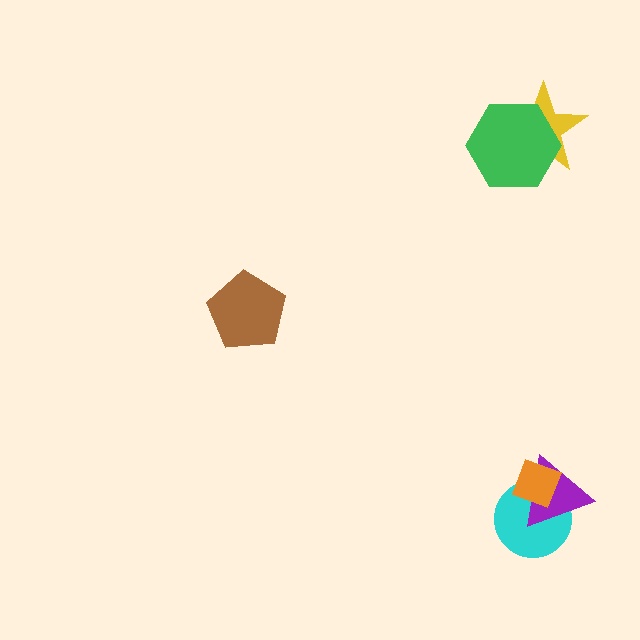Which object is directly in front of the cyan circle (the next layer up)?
The purple triangle is directly in front of the cyan circle.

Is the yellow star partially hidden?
Yes, it is partially covered by another shape.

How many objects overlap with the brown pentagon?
0 objects overlap with the brown pentagon.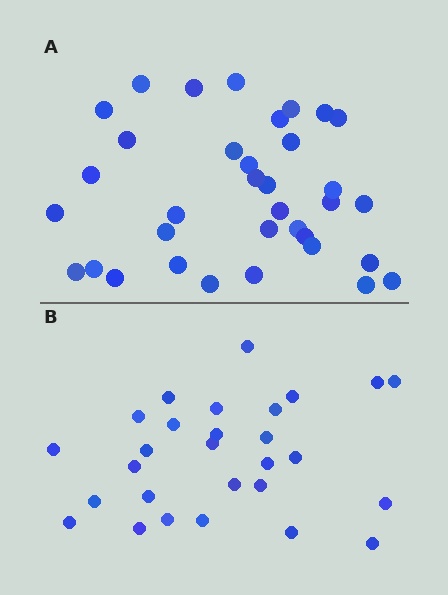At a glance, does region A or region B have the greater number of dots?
Region A (the top region) has more dots.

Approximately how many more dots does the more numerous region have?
Region A has roughly 8 or so more dots than region B.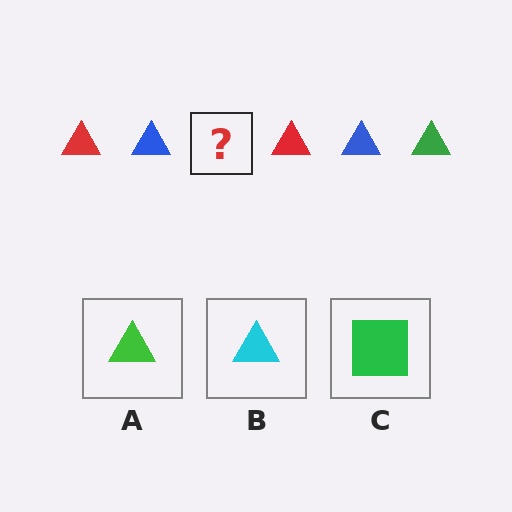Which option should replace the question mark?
Option A.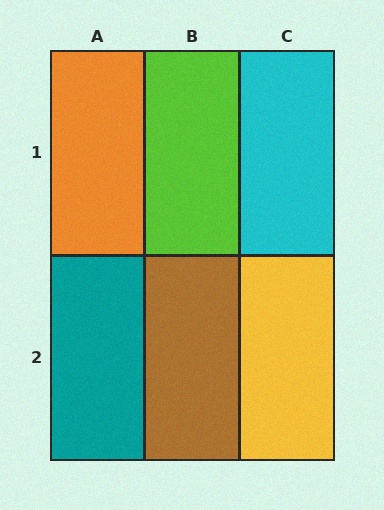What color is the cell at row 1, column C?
Cyan.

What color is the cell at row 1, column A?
Orange.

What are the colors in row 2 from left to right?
Teal, brown, yellow.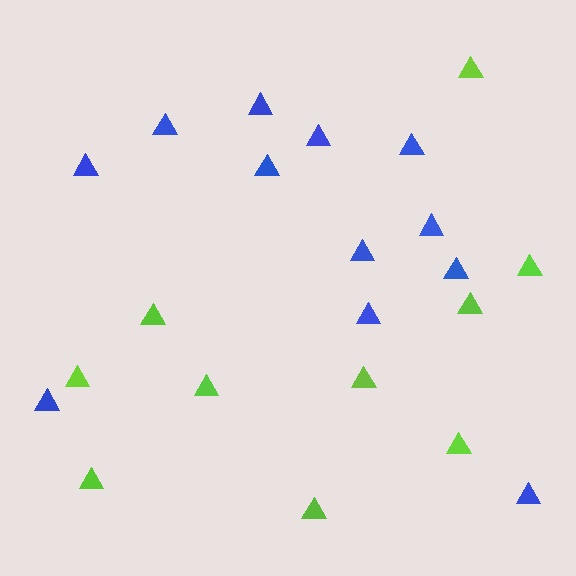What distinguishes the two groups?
There are 2 groups: one group of blue triangles (12) and one group of lime triangles (10).